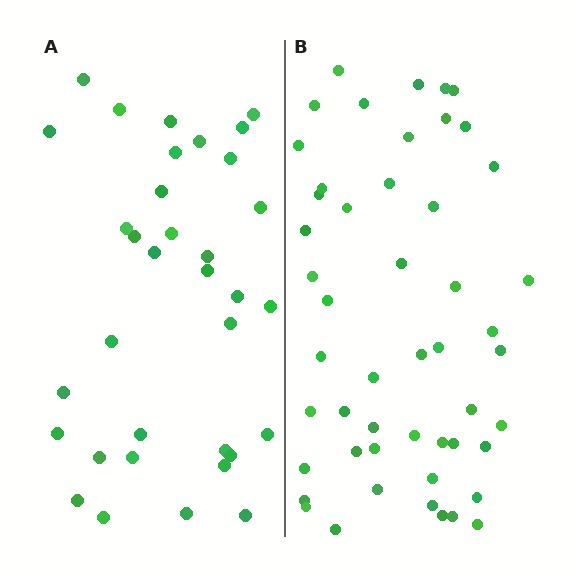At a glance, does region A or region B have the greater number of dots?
Region B (the right region) has more dots.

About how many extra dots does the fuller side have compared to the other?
Region B has approximately 15 more dots than region A.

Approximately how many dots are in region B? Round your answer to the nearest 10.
About 50 dots.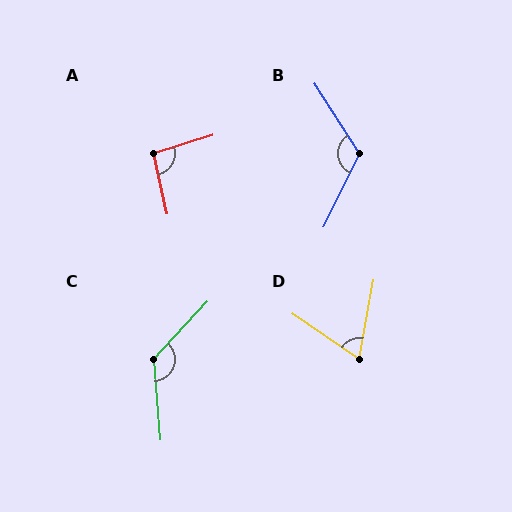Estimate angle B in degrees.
Approximately 120 degrees.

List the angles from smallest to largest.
D (65°), A (95°), B (120°), C (133°).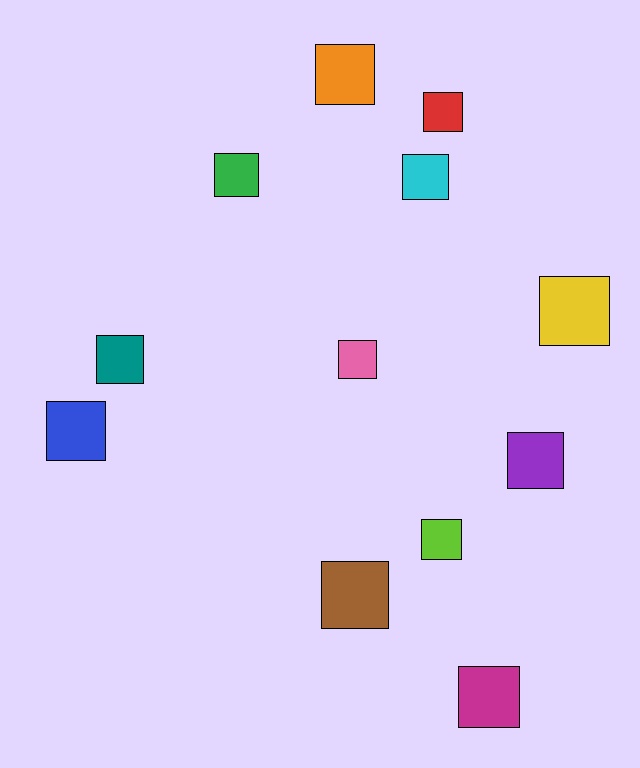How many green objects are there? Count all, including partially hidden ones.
There is 1 green object.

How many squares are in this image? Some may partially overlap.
There are 12 squares.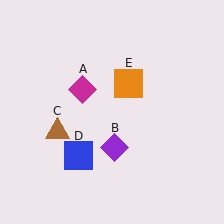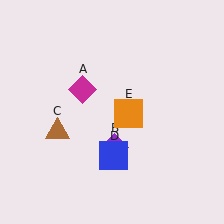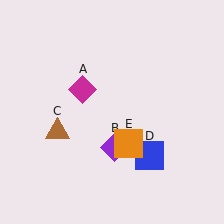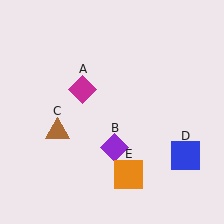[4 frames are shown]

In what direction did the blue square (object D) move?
The blue square (object D) moved right.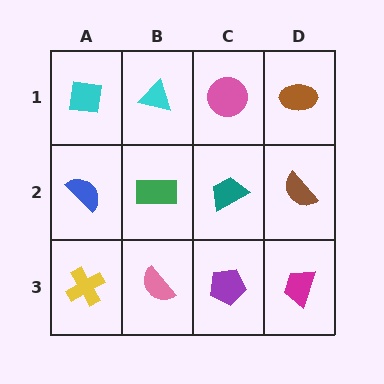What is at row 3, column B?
A pink semicircle.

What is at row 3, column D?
A magenta trapezoid.